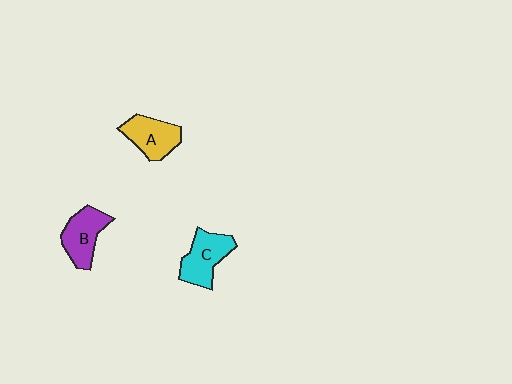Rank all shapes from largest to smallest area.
From largest to smallest: C (cyan), B (purple), A (yellow).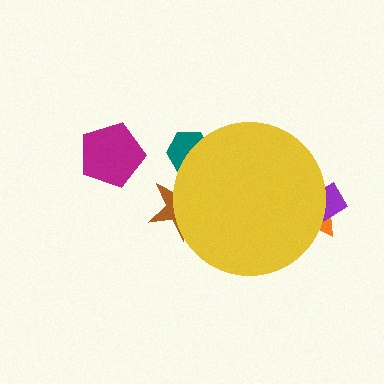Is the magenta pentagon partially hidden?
No, the magenta pentagon is fully visible.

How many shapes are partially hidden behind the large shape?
4 shapes are partially hidden.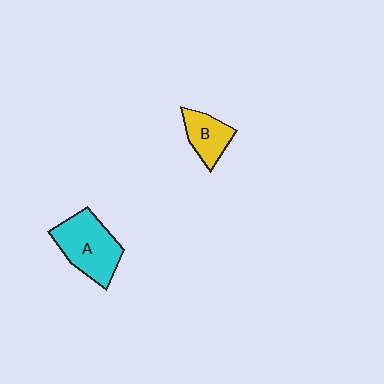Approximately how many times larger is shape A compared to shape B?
Approximately 1.7 times.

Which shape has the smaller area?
Shape B (yellow).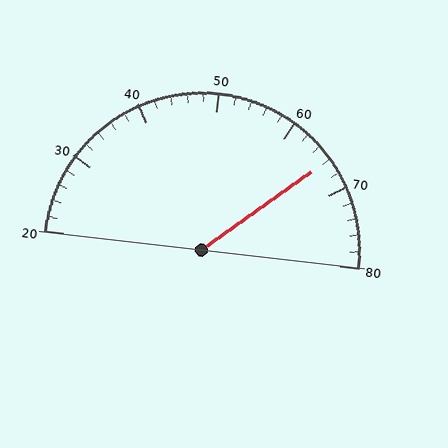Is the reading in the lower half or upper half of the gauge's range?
The reading is in the upper half of the range (20 to 80).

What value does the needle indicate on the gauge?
The needle indicates approximately 66.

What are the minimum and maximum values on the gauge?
The gauge ranges from 20 to 80.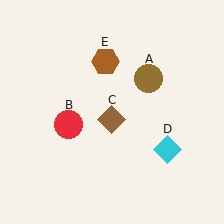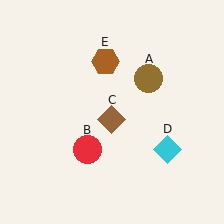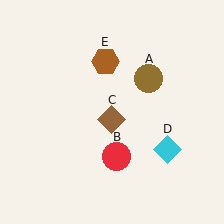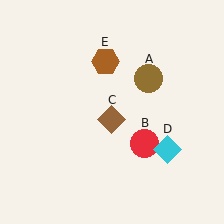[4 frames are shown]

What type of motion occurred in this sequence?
The red circle (object B) rotated counterclockwise around the center of the scene.